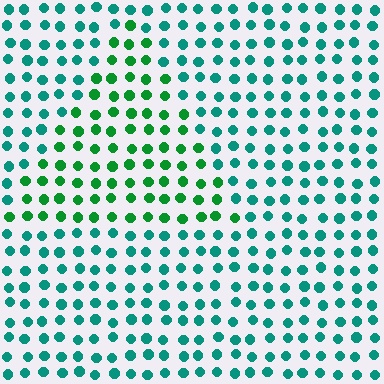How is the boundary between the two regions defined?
The boundary is defined purely by a slight shift in hue (about 36 degrees). Spacing, size, and orientation are identical on both sides.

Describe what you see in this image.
The image is filled with small teal elements in a uniform arrangement. A triangle-shaped region is visible where the elements are tinted to a slightly different hue, forming a subtle color boundary.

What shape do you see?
I see a triangle.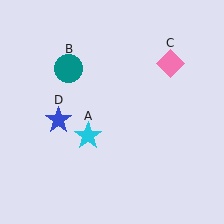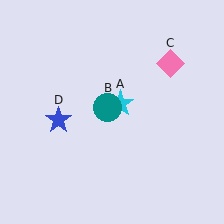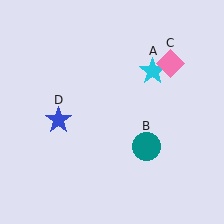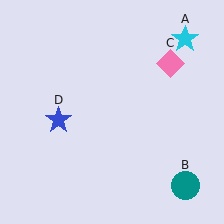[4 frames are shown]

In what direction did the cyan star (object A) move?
The cyan star (object A) moved up and to the right.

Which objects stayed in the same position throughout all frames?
Pink diamond (object C) and blue star (object D) remained stationary.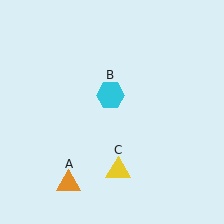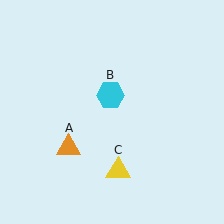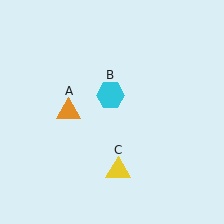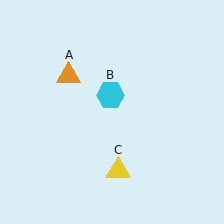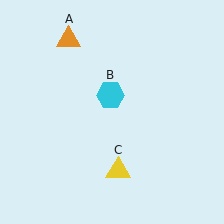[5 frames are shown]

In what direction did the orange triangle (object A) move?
The orange triangle (object A) moved up.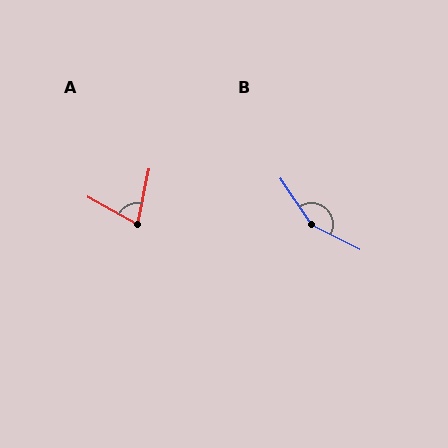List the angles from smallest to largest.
A (73°), B (151°).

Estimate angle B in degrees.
Approximately 151 degrees.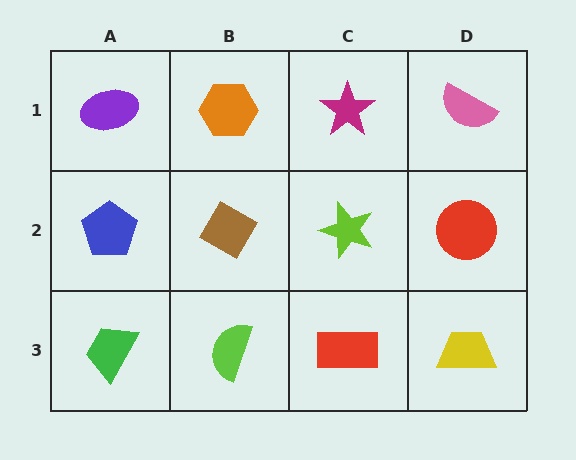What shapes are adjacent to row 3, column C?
A lime star (row 2, column C), a lime semicircle (row 3, column B), a yellow trapezoid (row 3, column D).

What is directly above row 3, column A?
A blue pentagon.